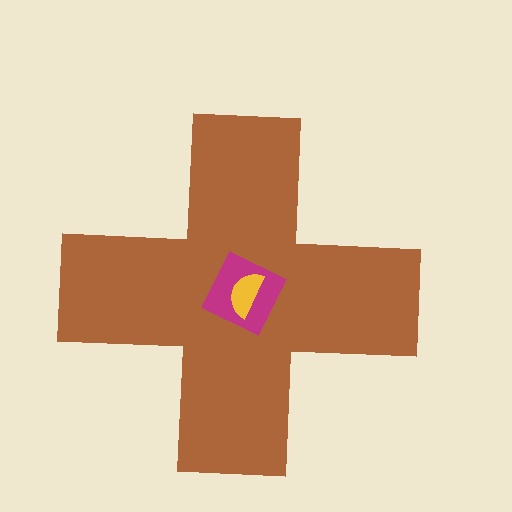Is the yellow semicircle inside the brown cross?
Yes.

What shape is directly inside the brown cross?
The magenta diamond.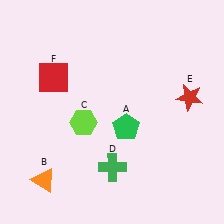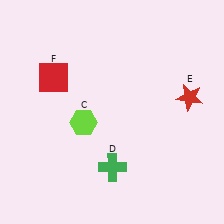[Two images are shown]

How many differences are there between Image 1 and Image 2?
There are 2 differences between the two images.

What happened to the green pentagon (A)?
The green pentagon (A) was removed in Image 2. It was in the bottom-right area of Image 1.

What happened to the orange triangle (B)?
The orange triangle (B) was removed in Image 2. It was in the bottom-left area of Image 1.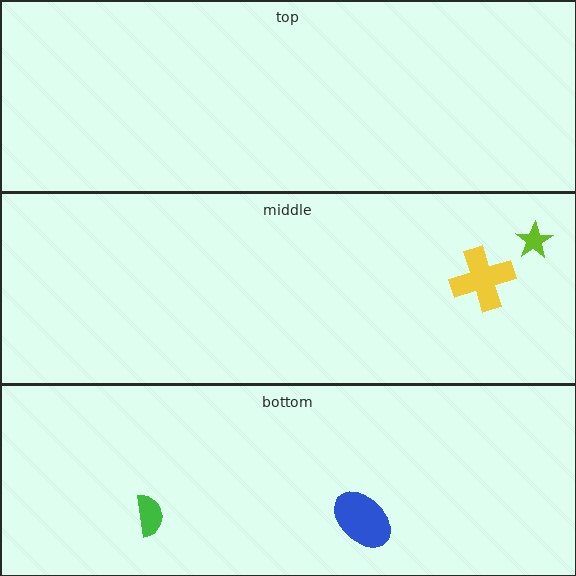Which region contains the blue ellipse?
The bottom region.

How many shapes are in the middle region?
2.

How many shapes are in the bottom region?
2.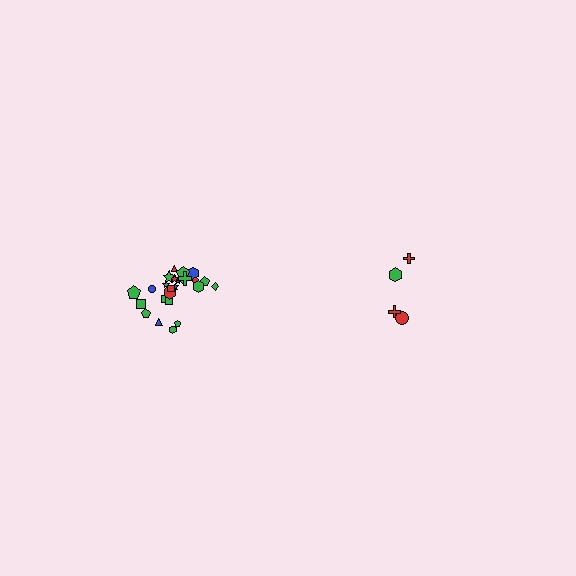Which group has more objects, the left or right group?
The left group.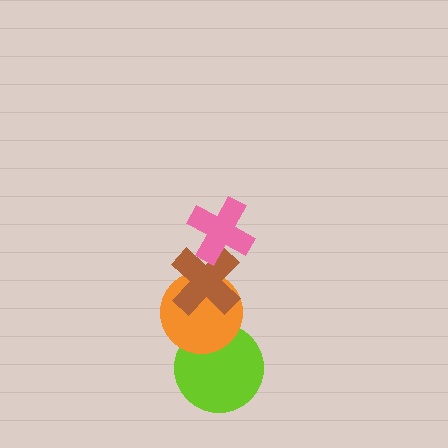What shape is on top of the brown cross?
The pink cross is on top of the brown cross.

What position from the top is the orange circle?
The orange circle is 3rd from the top.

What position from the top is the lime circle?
The lime circle is 4th from the top.